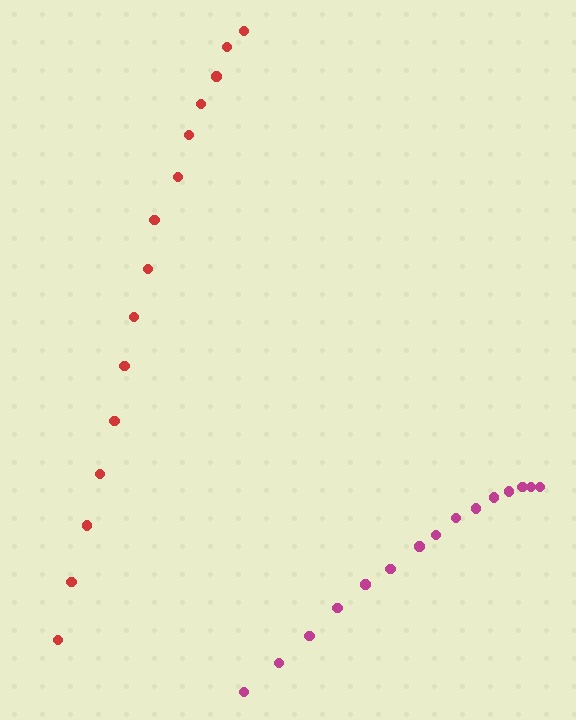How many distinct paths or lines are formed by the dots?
There are 2 distinct paths.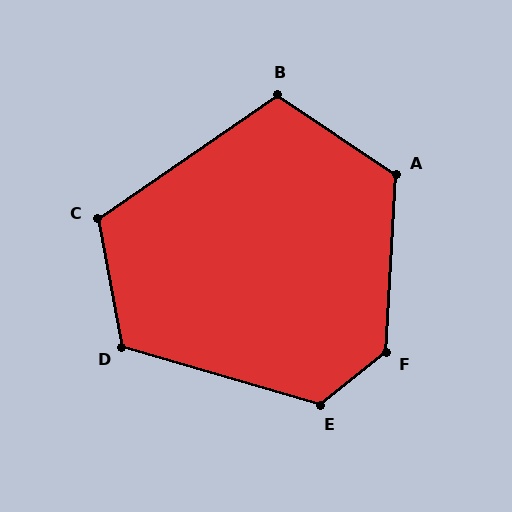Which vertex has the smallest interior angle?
B, at approximately 112 degrees.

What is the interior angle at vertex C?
Approximately 114 degrees (obtuse).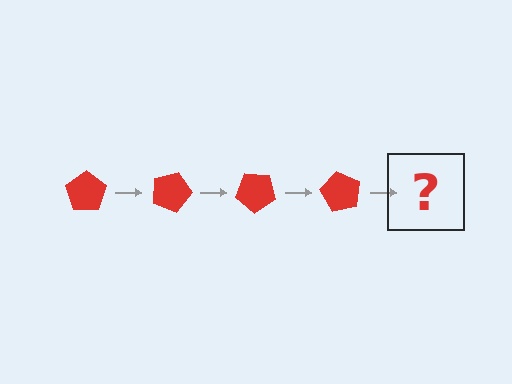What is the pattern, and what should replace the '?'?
The pattern is that the pentagon rotates 20 degrees each step. The '?' should be a red pentagon rotated 80 degrees.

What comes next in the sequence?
The next element should be a red pentagon rotated 80 degrees.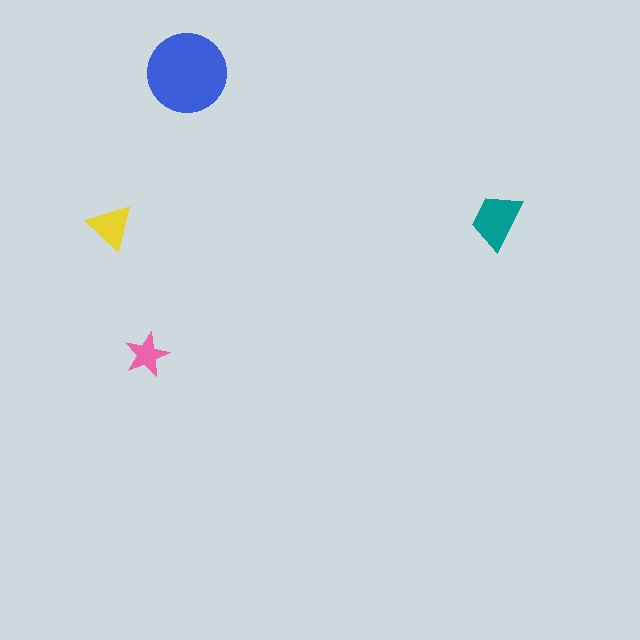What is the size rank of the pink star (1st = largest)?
4th.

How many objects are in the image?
There are 4 objects in the image.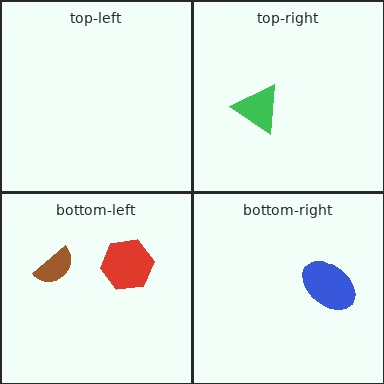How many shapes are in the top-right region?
1.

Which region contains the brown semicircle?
The bottom-left region.